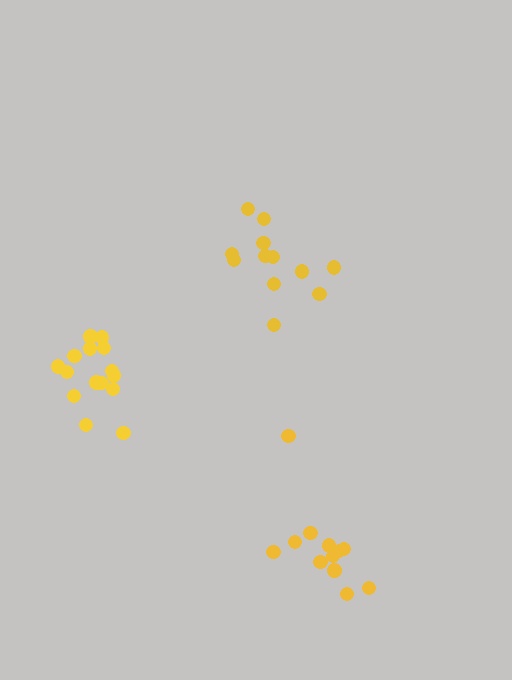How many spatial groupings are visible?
There are 3 spatial groupings.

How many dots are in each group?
Group 1: 15 dots, Group 2: 13 dots, Group 3: 12 dots (40 total).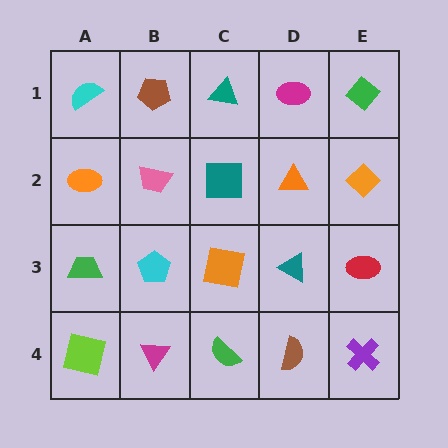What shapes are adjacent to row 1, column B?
A pink trapezoid (row 2, column B), a cyan semicircle (row 1, column A), a teal triangle (row 1, column C).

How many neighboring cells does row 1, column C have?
3.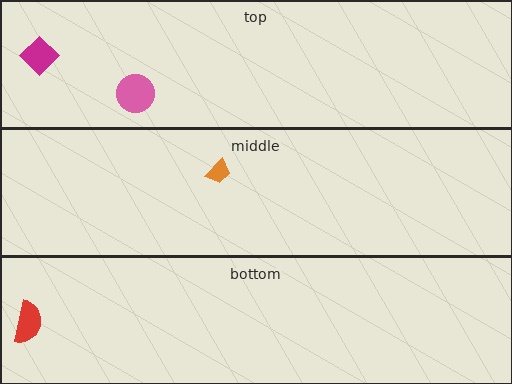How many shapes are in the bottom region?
1.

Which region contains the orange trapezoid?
The middle region.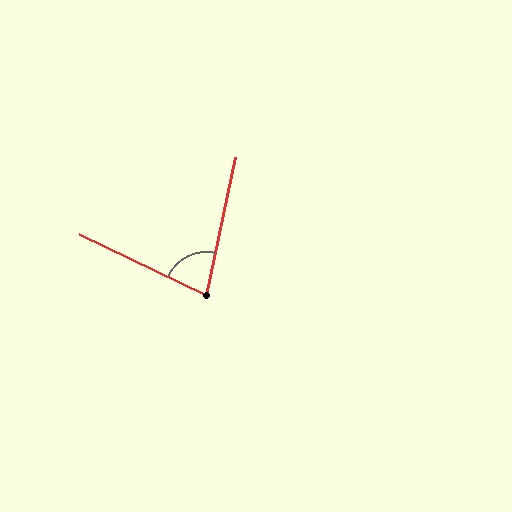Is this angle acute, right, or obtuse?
It is acute.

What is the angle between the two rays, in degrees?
Approximately 77 degrees.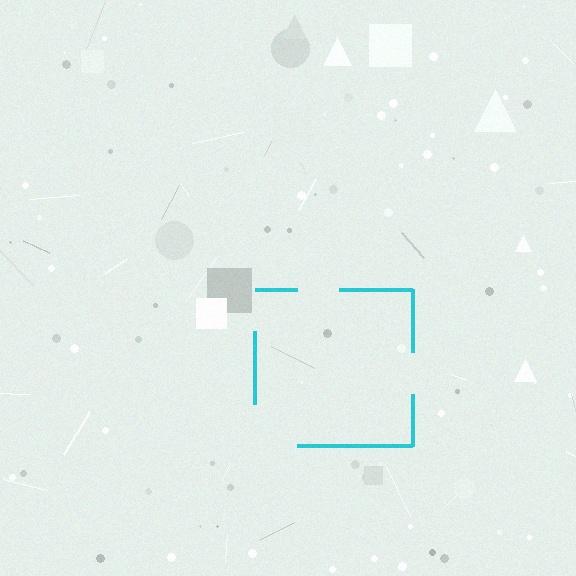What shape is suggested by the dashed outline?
The dashed outline suggests a square.